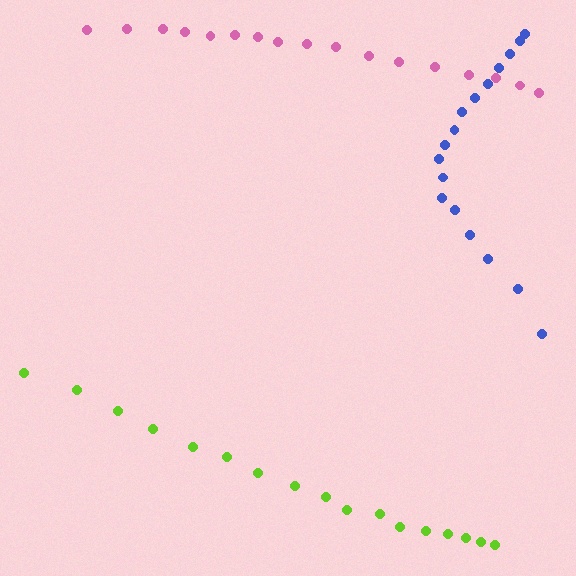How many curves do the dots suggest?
There are 3 distinct paths.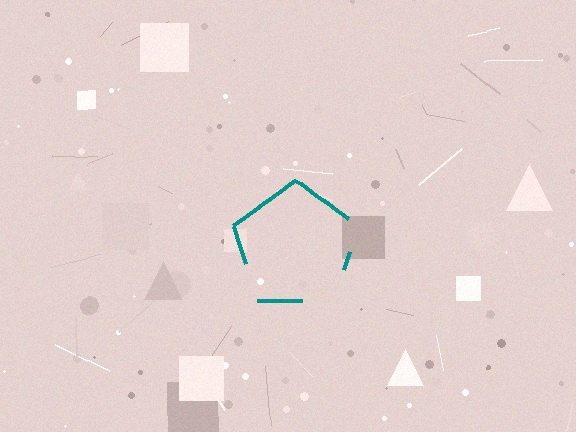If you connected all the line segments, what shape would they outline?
They would outline a pentagon.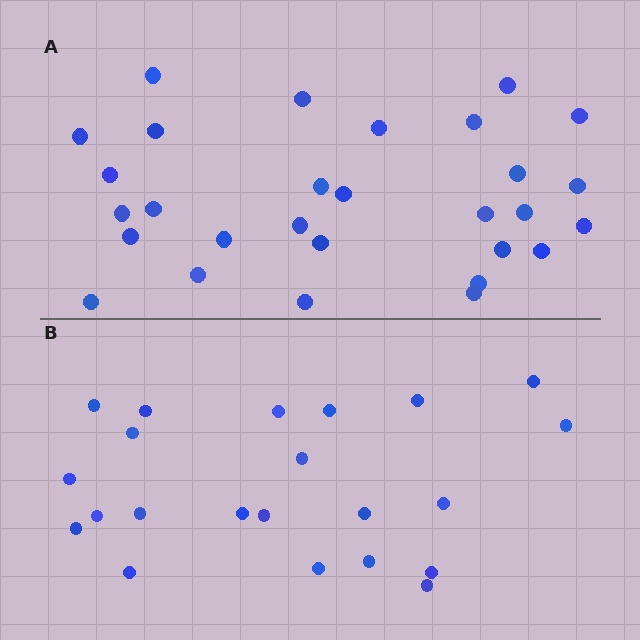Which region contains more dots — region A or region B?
Region A (the top region) has more dots.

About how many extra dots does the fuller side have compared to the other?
Region A has roughly 8 or so more dots than region B.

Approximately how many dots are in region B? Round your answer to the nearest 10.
About 20 dots. (The exact count is 22, which rounds to 20.)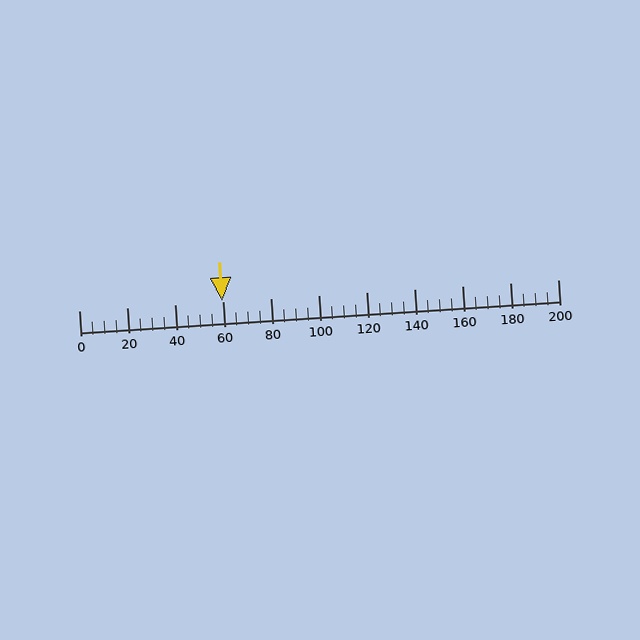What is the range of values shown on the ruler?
The ruler shows values from 0 to 200.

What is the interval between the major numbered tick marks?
The major tick marks are spaced 20 units apart.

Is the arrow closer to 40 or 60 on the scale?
The arrow is closer to 60.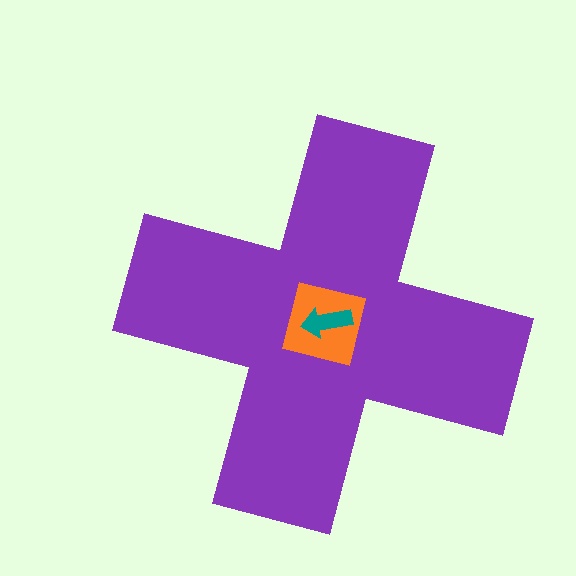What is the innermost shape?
The teal arrow.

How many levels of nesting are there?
3.